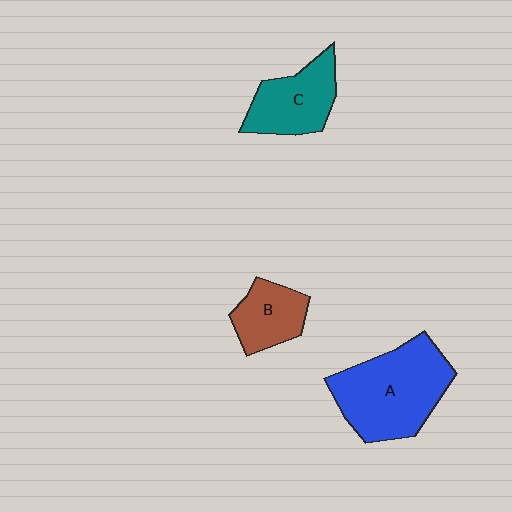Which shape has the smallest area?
Shape B (brown).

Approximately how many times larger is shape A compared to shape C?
Approximately 1.6 times.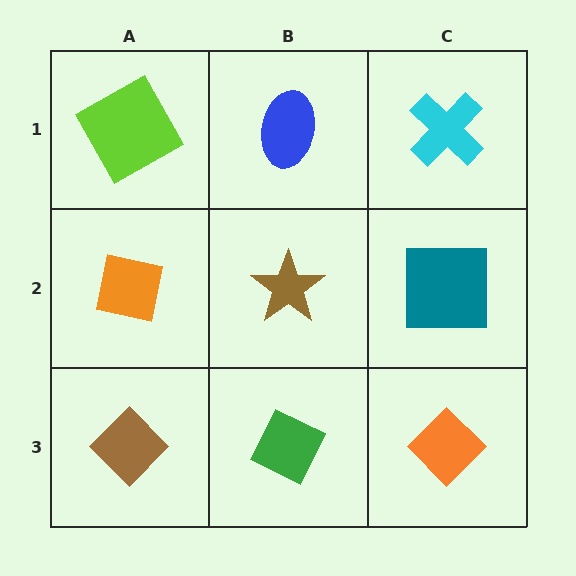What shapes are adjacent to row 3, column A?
An orange square (row 2, column A), a green diamond (row 3, column B).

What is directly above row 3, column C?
A teal square.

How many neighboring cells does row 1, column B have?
3.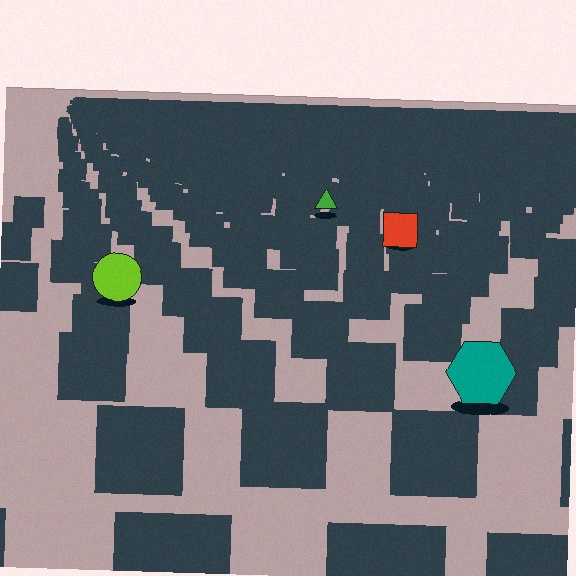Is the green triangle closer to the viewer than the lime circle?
No. The lime circle is closer — you can tell from the texture gradient: the ground texture is coarser near it.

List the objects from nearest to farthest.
From nearest to farthest: the teal hexagon, the lime circle, the red square, the green triangle.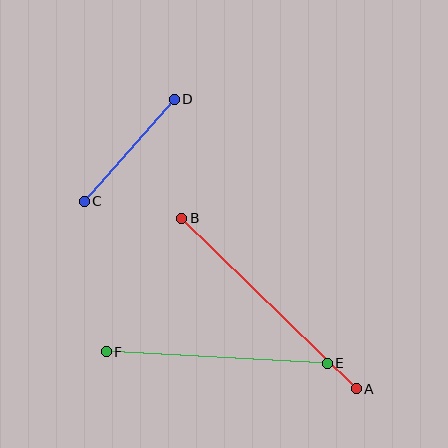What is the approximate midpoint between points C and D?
The midpoint is at approximately (129, 150) pixels.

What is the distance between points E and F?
The distance is approximately 221 pixels.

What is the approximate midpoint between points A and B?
The midpoint is at approximately (269, 303) pixels.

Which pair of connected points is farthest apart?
Points A and B are farthest apart.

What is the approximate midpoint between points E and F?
The midpoint is at approximately (217, 358) pixels.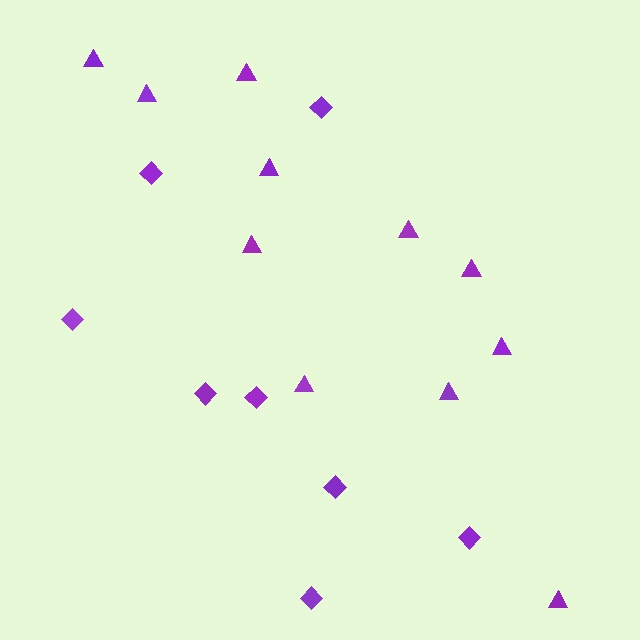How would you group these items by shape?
There are 2 groups: one group of triangles (11) and one group of diamonds (8).